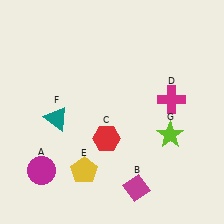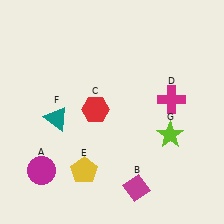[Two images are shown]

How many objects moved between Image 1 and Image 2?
1 object moved between the two images.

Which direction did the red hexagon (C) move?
The red hexagon (C) moved up.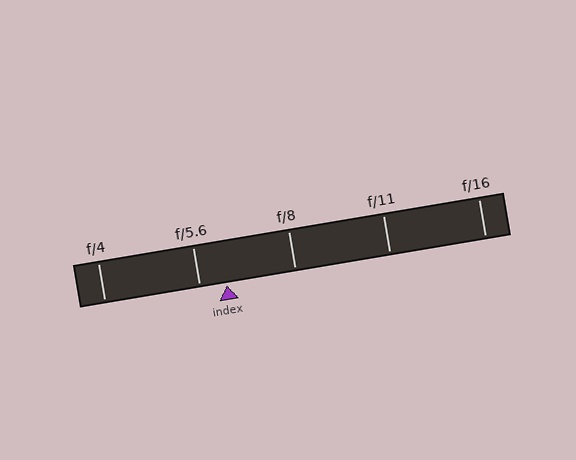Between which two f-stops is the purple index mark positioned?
The index mark is between f/5.6 and f/8.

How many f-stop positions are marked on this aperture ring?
There are 5 f-stop positions marked.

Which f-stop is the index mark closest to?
The index mark is closest to f/5.6.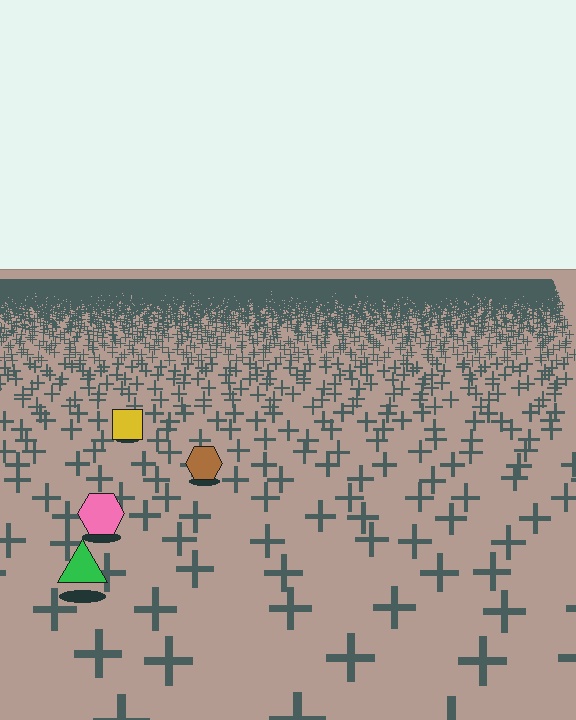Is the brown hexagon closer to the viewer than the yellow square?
Yes. The brown hexagon is closer — you can tell from the texture gradient: the ground texture is coarser near it.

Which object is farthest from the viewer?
The yellow square is farthest from the viewer. It appears smaller and the ground texture around it is denser.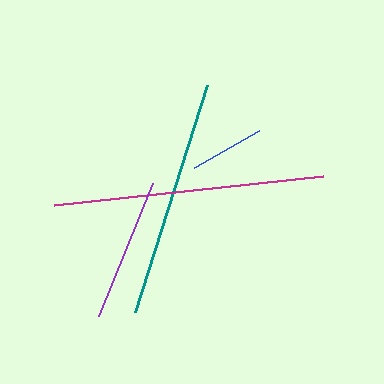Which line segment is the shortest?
The blue line is the shortest at approximately 75 pixels.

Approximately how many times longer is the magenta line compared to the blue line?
The magenta line is approximately 3.6 times the length of the blue line.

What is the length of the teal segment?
The teal segment is approximately 239 pixels long.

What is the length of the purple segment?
The purple segment is approximately 144 pixels long.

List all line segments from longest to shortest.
From longest to shortest: magenta, teal, purple, blue.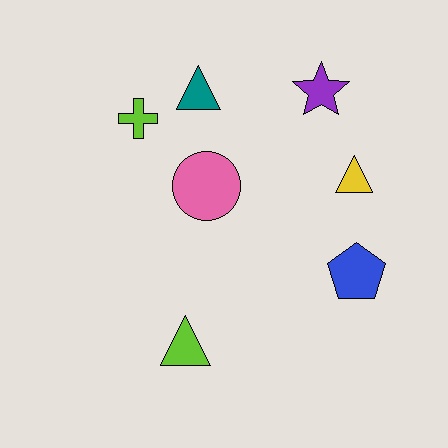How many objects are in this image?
There are 7 objects.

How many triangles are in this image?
There are 3 triangles.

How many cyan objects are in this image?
There are no cyan objects.